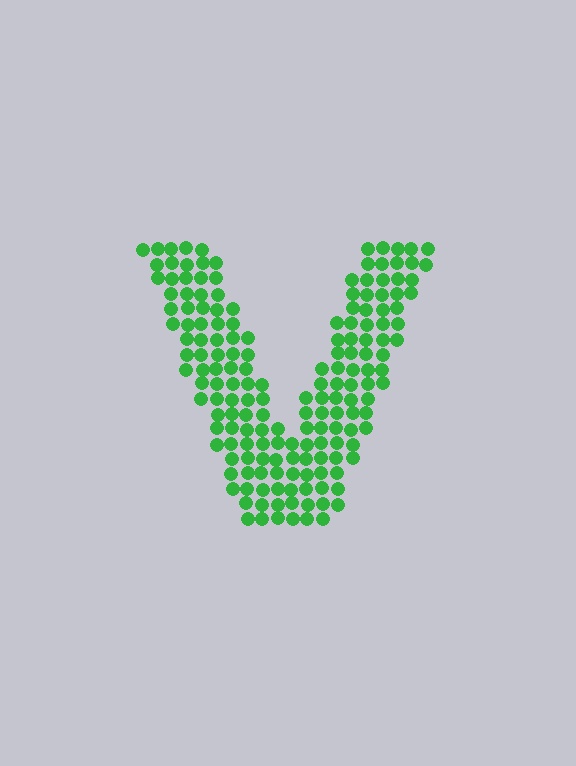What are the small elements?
The small elements are circles.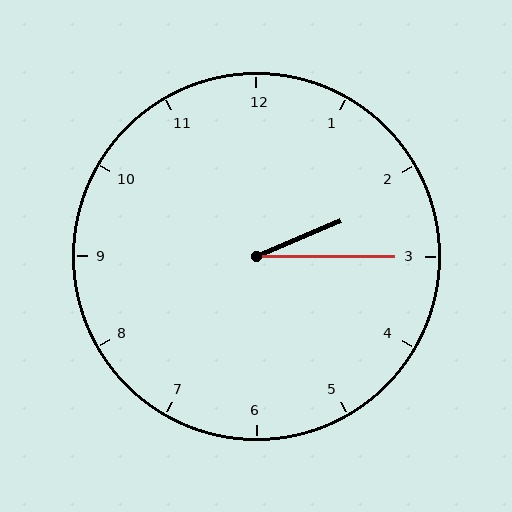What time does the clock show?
2:15.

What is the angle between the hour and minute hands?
Approximately 22 degrees.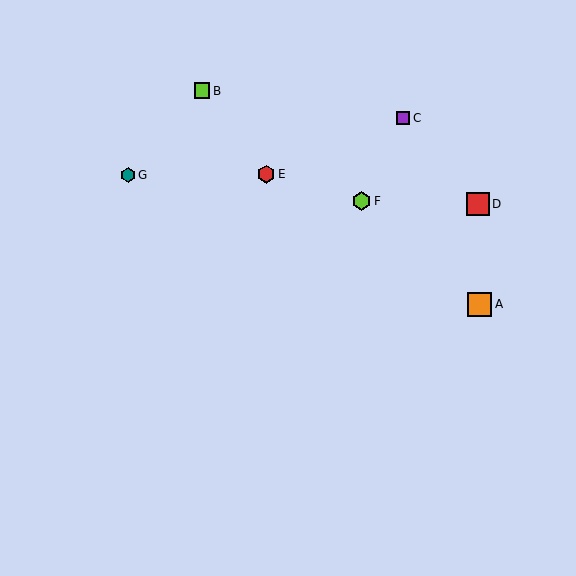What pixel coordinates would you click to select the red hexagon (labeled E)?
Click at (266, 174) to select the red hexagon E.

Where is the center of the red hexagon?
The center of the red hexagon is at (266, 174).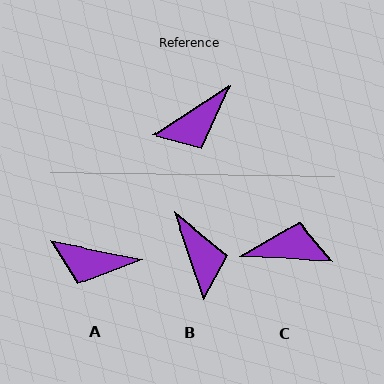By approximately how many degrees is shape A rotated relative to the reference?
Approximately 44 degrees clockwise.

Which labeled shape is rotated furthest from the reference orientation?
C, about 145 degrees away.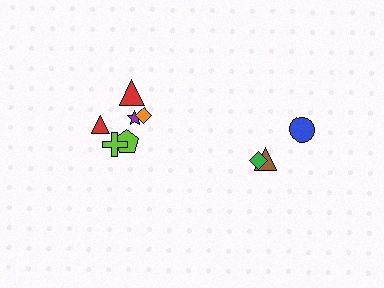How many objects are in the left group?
There are 6 objects.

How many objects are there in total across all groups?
There are 9 objects.